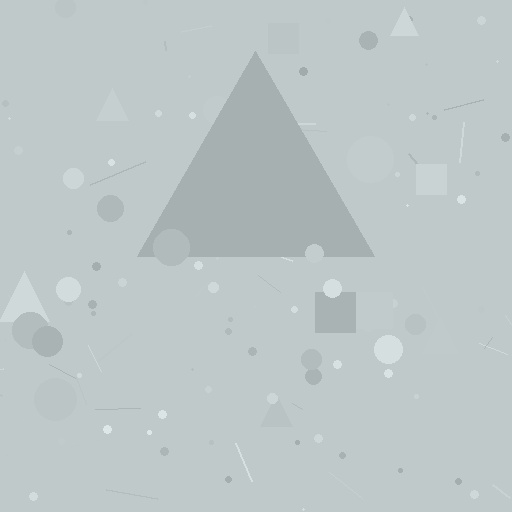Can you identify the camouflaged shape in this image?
The camouflaged shape is a triangle.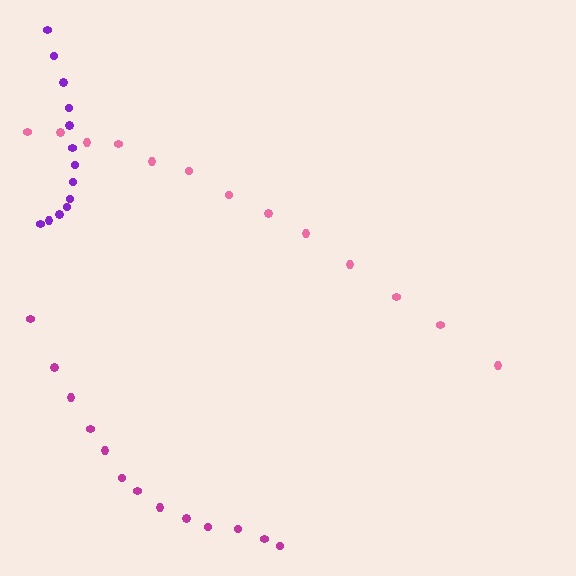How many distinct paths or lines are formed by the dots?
There are 3 distinct paths.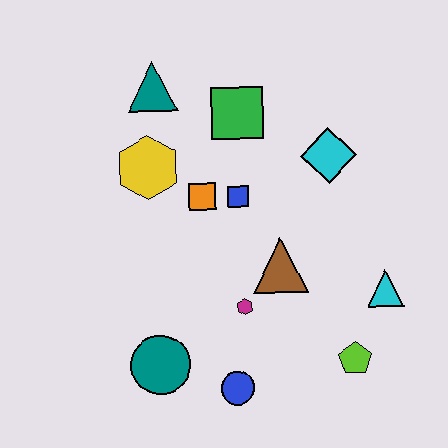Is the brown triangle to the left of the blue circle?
No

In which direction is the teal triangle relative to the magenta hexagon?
The teal triangle is above the magenta hexagon.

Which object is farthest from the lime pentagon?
The teal triangle is farthest from the lime pentagon.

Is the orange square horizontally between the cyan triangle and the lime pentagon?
No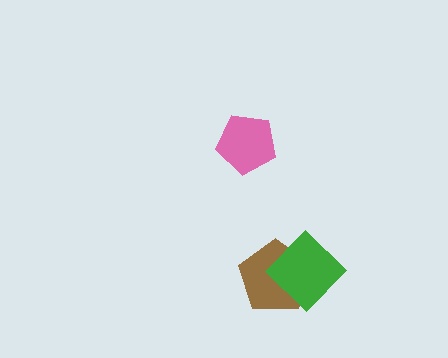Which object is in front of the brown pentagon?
The green diamond is in front of the brown pentagon.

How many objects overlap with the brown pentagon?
1 object overlaps with the brown pentagon.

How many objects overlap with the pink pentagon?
0 objects overlap with the pink pentagon.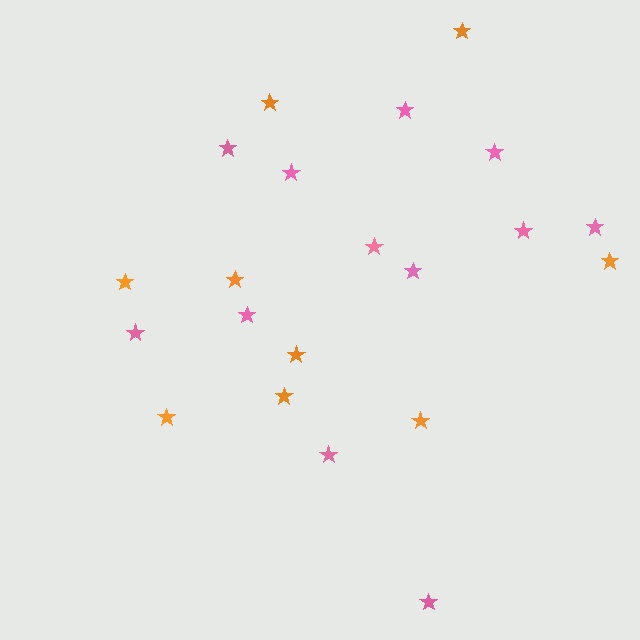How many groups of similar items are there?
There are 2 groups: one group of pink stars (12) and one group of orange stars (9).